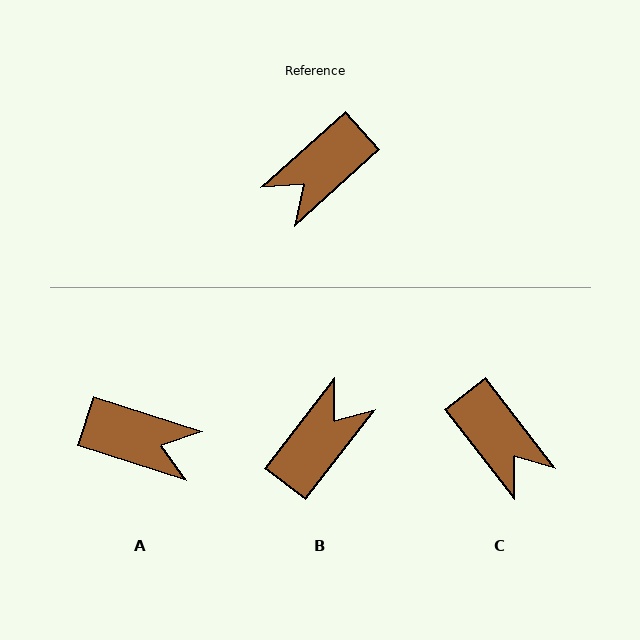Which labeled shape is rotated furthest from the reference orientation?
B, about 170 degrees away.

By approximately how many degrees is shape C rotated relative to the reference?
Approximately 86 degrees counter-clockwise.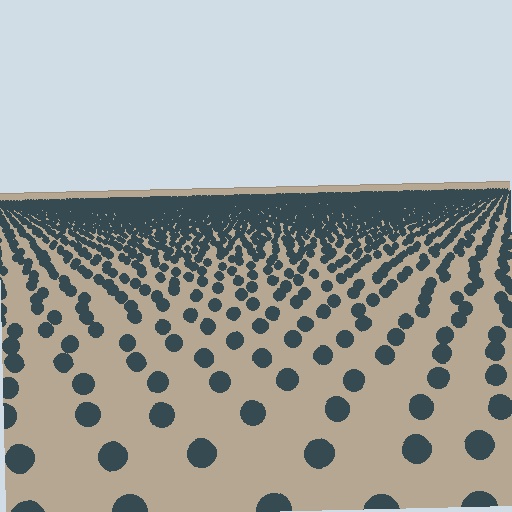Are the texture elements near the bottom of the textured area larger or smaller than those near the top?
Larger. Near the bottom, elements are closer to the viewer and appear at a bigger on-screen size.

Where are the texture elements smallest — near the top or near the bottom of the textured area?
Near the top.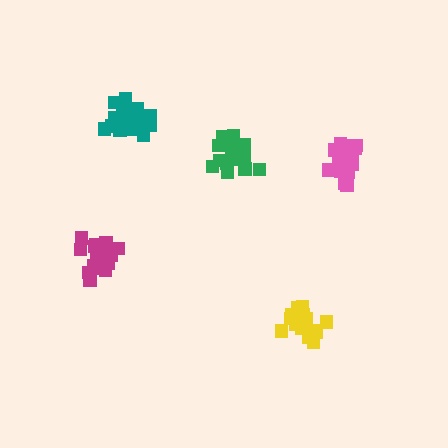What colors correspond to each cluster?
The clusters are colored: magenta, green, yellow, pink, teal.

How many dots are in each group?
Group 1: 20 dots, Group 2: 21 dots, Group 3: 21 dots, Group 4: 20 dots, Group 5: 20 dots (102 total).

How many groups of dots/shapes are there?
There are 5 groups.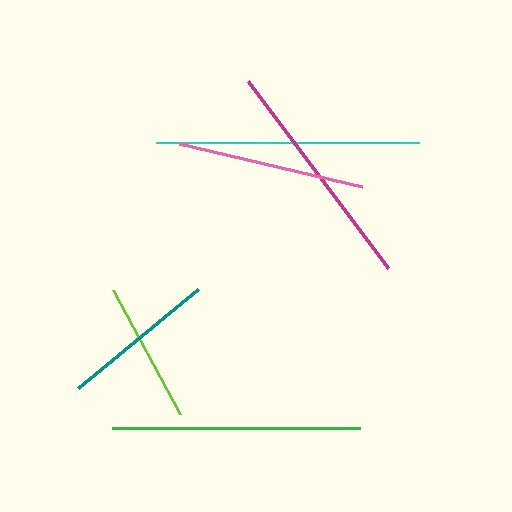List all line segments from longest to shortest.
From longest to shortest: cyan, green, magenta, pink, teal, lime.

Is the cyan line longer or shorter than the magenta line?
The cyan line is longer than the magenta line.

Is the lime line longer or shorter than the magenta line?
The magenta line is longer than the lime line.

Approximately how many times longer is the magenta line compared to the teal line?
The magenta line is approximately 1.5 times the length of the teal line.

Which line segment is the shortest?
The lime line is the shortest at approximately 141 pixels.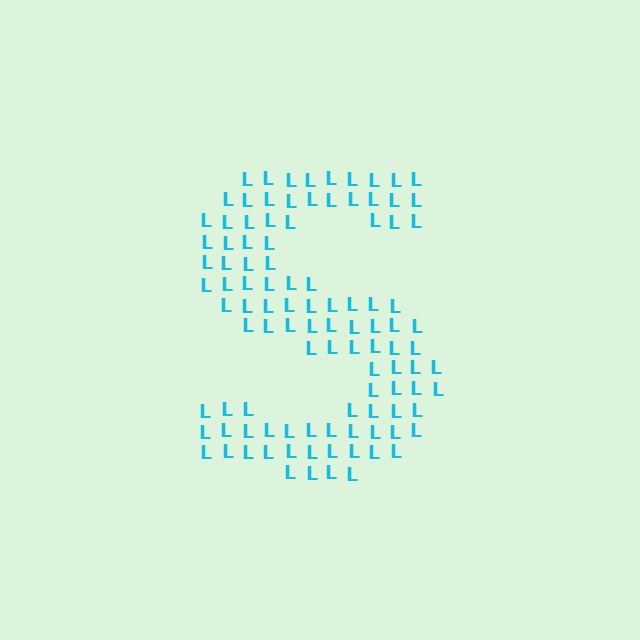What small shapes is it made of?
It is made of small letter L's.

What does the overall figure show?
The overall figure shows the letter S.